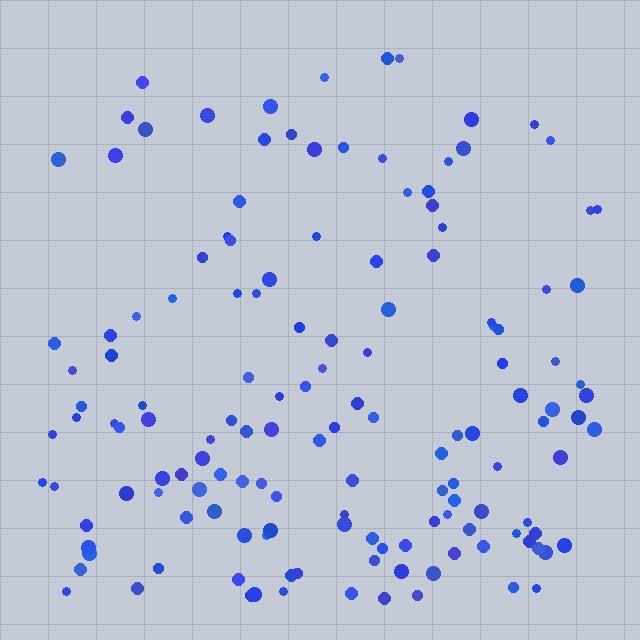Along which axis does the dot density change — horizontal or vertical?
Vertical.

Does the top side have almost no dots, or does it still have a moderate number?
Still a moderate number, just noticeably fewer than the bottom.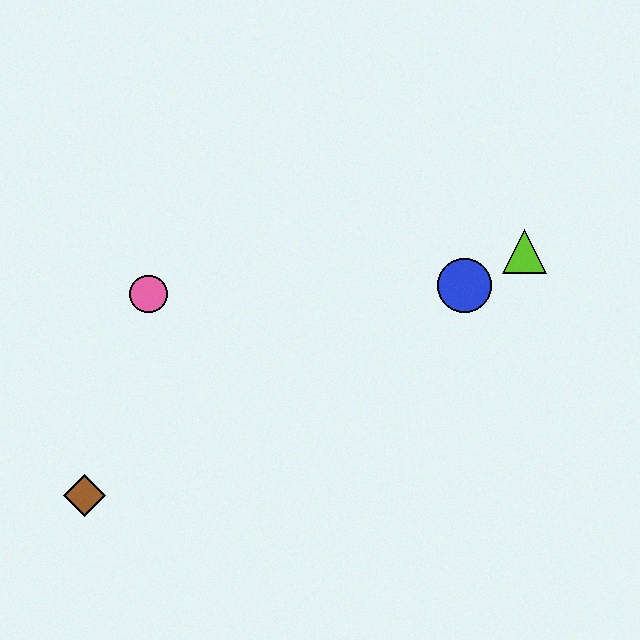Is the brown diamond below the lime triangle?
Yes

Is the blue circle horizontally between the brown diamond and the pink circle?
No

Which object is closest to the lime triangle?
The blue circle is closest to the lime triangle.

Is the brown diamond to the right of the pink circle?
No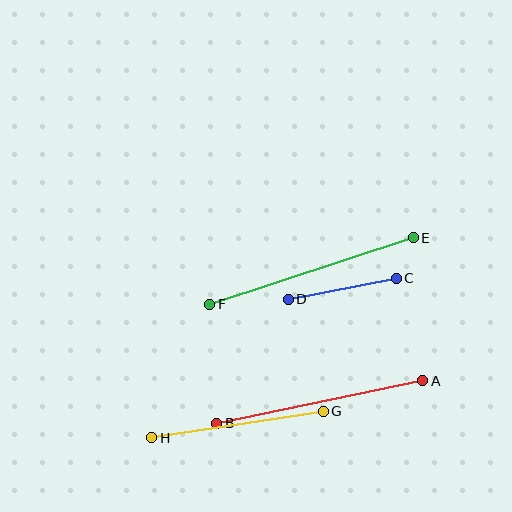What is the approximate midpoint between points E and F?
The midpoint is at approximately (312, 271) pixels.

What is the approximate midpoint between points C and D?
The midpoint is at approximately (342, 289) pixels.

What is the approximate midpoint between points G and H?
The midpoint is at approximately (238, 424) pixels.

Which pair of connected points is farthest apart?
Points E and F are farthest apart.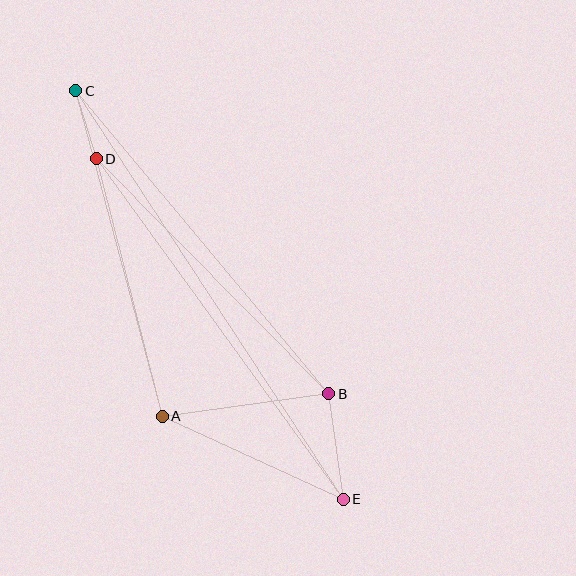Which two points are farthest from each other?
Points C and E are farthest from each other.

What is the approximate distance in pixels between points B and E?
The distance between B and E is approximately 106 pixels.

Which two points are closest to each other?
Points C and D are closest to each other.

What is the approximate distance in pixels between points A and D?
The distance between A and D is approximately 266 pixels.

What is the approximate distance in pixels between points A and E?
The distance between A and E is approximately 199 pixels.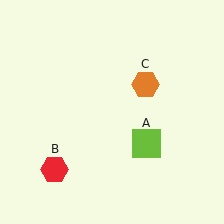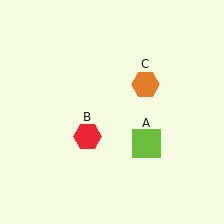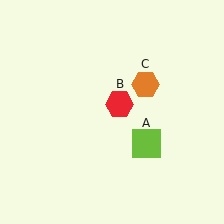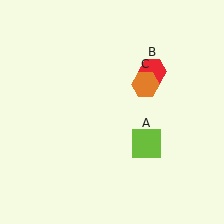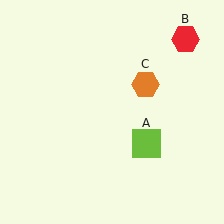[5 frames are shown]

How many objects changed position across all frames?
1 object changed position: red hexagon (object B).